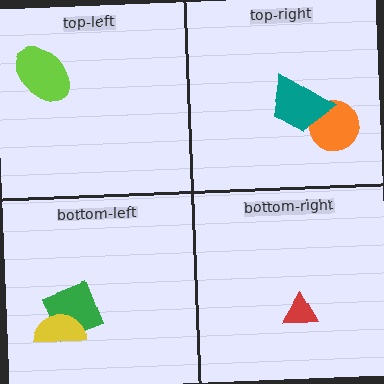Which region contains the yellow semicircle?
The bottom-left region.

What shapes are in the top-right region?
The orange circle, the teal trapezoid.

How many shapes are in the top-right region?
2.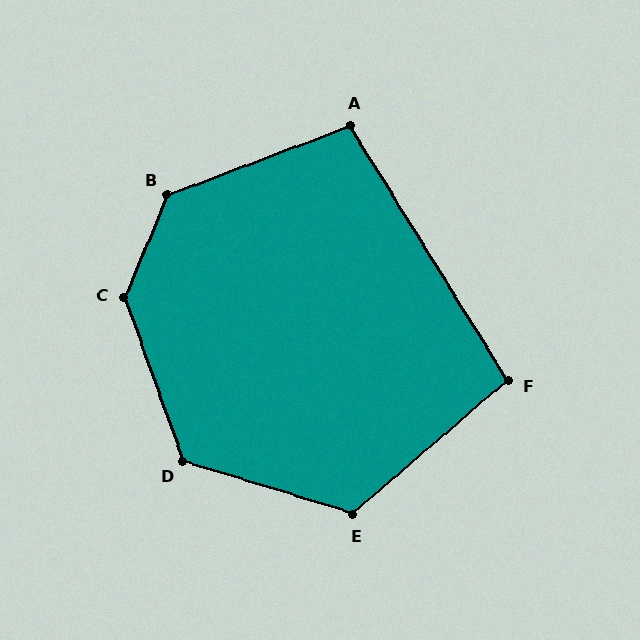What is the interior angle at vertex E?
Approximately 122 degrees (obtuse).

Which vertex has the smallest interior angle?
F, at approximately 99 degrees.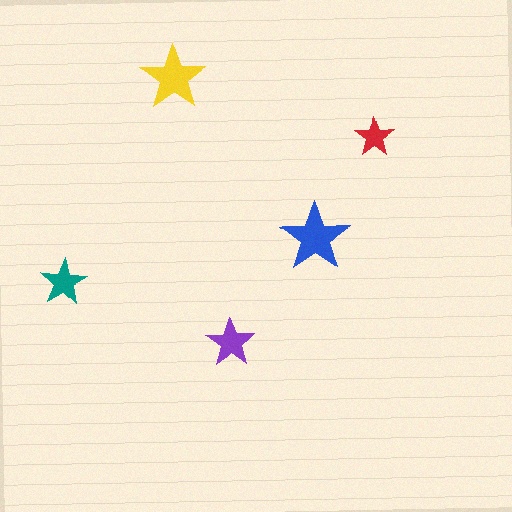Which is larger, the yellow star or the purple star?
The yellow one.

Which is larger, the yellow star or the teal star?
The yellow one.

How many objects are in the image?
There are 5 objects in the image.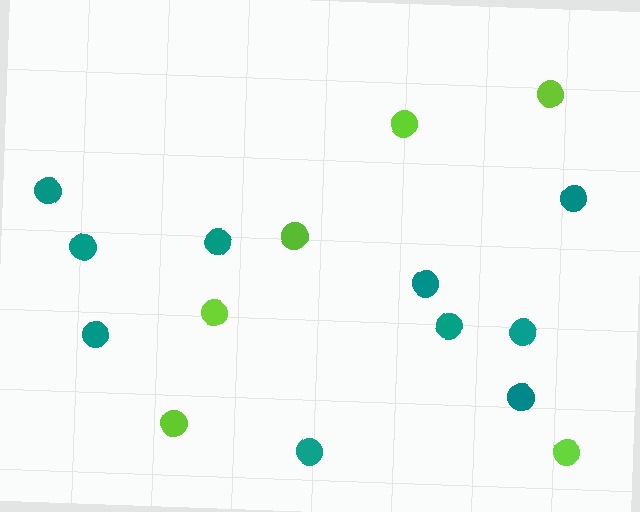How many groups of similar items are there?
There are 2 groups: one group of teal circles (10) and one group of lime circles (6).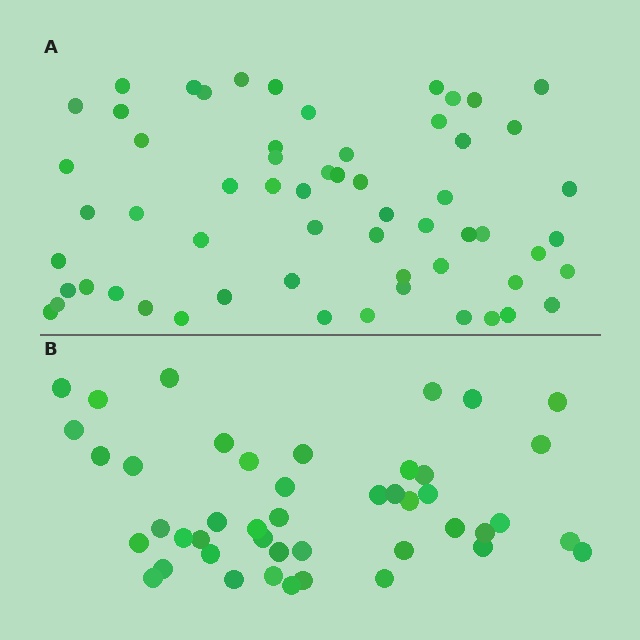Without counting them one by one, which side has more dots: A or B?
Region A (the top region) has more dots.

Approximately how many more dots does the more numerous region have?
Region A has approximately 15 more dots than region B.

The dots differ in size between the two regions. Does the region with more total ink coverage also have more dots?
No. Region B has more total ink coverage because its dots are larger, but region A actually contains more individual dots. Total area can be misleading — the number of items is what matters here.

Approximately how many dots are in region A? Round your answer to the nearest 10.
About 60 dots.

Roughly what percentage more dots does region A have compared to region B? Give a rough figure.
About 35% more.